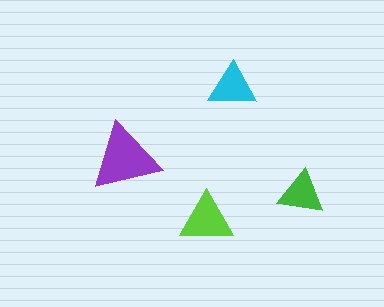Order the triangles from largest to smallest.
the purple one, the lime one, the cyan one, the green one.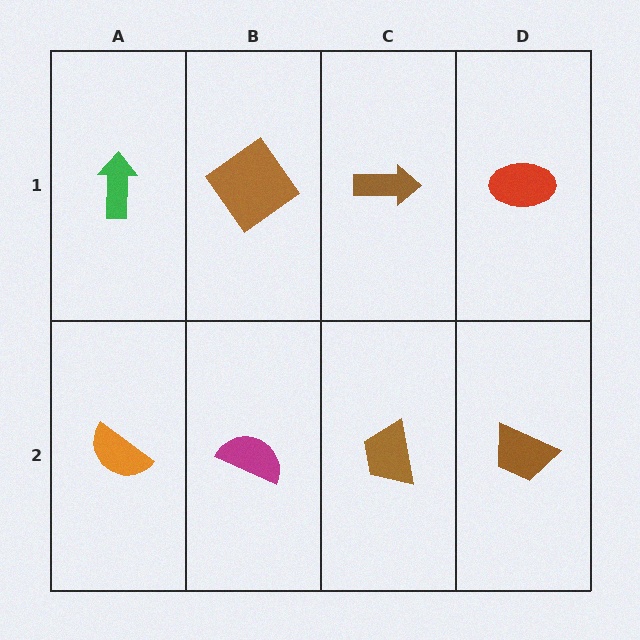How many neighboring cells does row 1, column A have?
2.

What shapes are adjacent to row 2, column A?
A green arrow (row 1, column A), a magenta semicircle (row 2, column B).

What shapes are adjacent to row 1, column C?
A brown trapezoid (row 2, column C), a brown diamond (row 1, column B), a red ellipse (row 1, column D).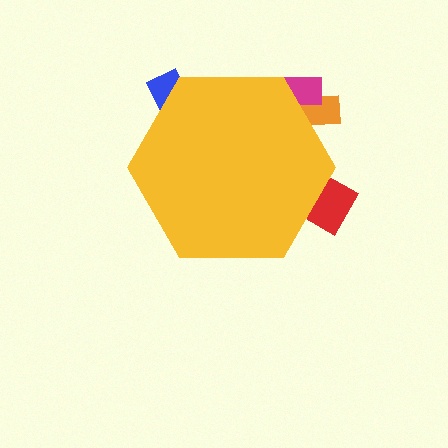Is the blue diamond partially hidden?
Yes, the blue diamond is partially hidden behind the yellow hexagon.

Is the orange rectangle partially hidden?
Yes, the orange rectangle is partially hidden behind the yellow hexagon.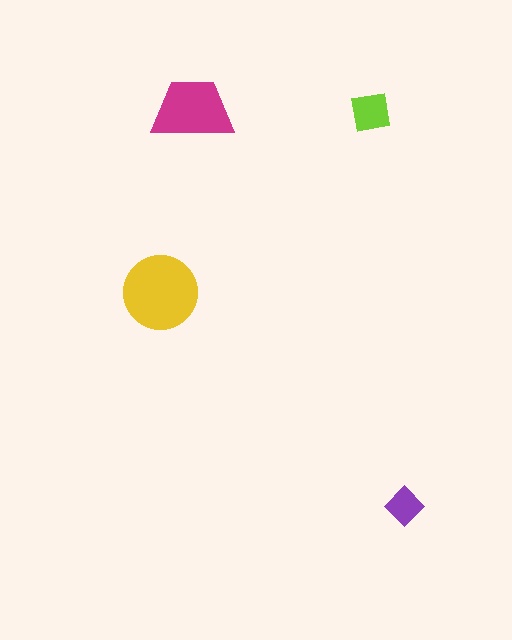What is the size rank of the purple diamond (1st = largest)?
4th.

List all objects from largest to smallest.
The yellow circle, the magenta trapezoid, the lime square, the purple diamond.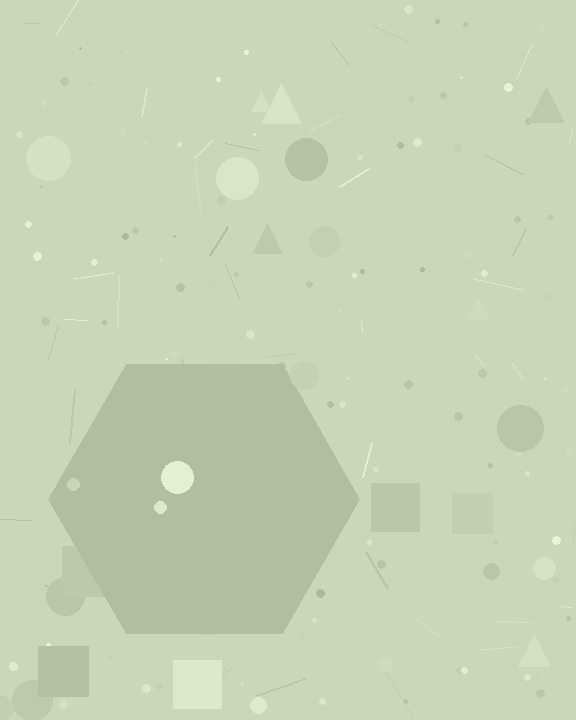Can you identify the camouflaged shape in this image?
The camouflaged shape is a hexagon.